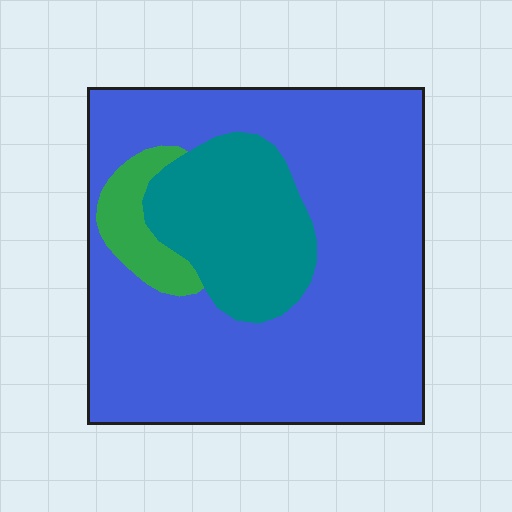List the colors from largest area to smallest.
From largest to smallest: blue, teal, green.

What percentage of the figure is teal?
Teal covers 20% of the figure.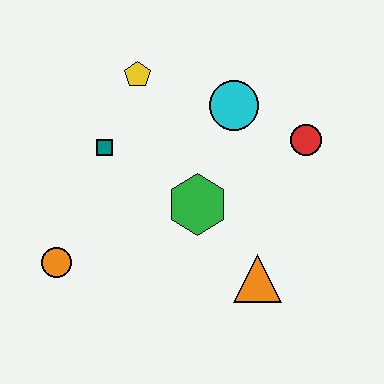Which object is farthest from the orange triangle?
The yellow pentagon is farthest from the orange triangle.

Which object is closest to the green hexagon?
The orange triangle is closest to the green hexagon.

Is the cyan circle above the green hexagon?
Yes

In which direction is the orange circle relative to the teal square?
The orange circle is below the teal square.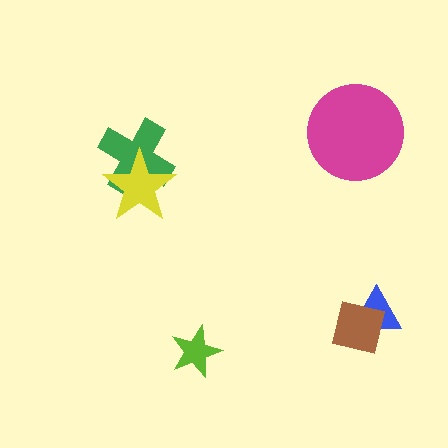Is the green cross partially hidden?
Yes, it is partially covered by another shape.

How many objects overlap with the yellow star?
1 object overlaps with the yellow star.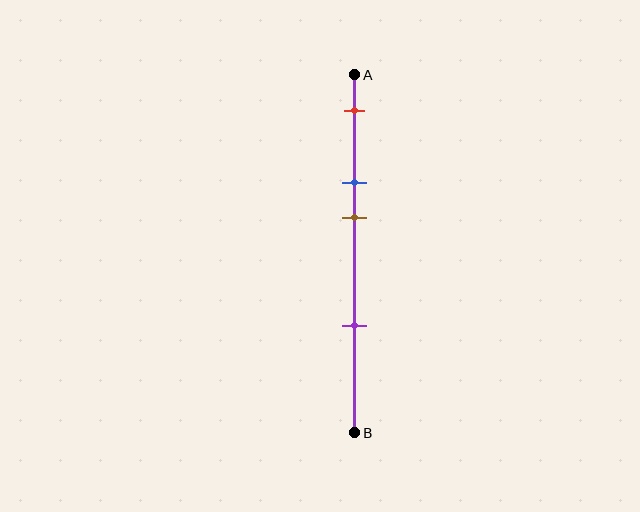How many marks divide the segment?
There are 4 marks dividing the segment.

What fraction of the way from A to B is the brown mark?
The brown mark is approximately 40% (0.4) of the way from A to B.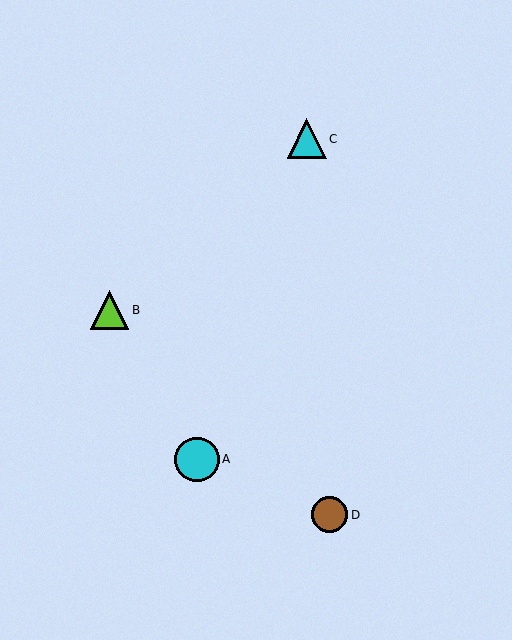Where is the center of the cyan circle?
The center of the cyan circle is at (197, 459).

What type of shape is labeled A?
Shape A is a cyan circle.